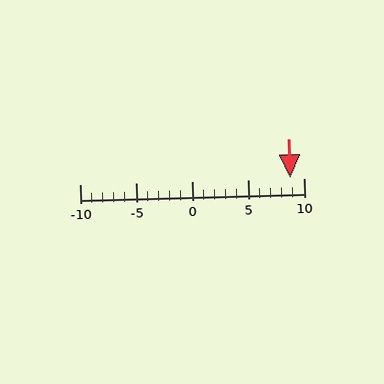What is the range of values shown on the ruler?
The ruler shows values from -10 to 10.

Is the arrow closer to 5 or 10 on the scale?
The arrow is closer to 10.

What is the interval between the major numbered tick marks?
The major tick marks are spaced 5 units apart.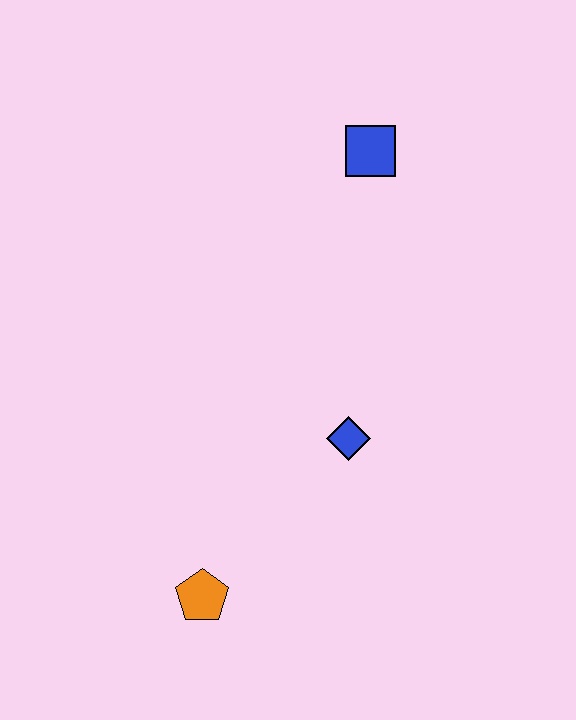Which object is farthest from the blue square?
The orange pentagon is farthest from the blue square.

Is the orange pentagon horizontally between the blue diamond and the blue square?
No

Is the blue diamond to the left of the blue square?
Yes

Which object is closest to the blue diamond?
The orange pentagon is closest to the blue diamond.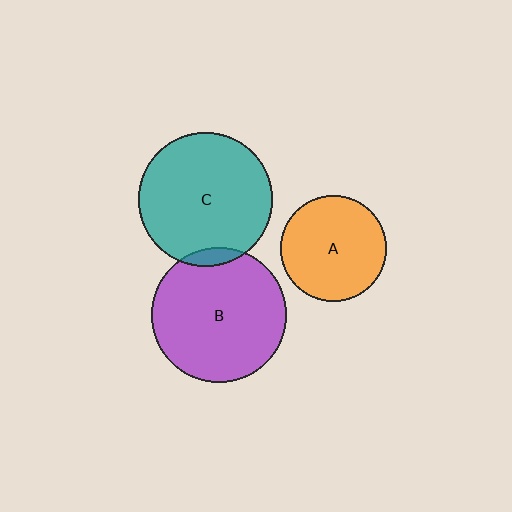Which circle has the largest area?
Circle B (purple).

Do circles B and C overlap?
Yes.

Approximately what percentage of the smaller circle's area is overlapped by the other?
Approximately 5%.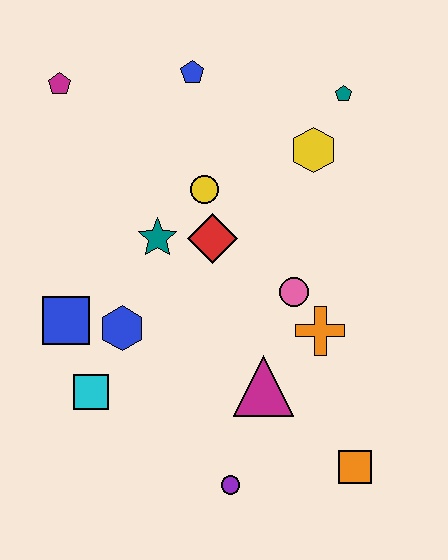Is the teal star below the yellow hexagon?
Yes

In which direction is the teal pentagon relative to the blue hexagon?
The teal pentagon is above the blue hexagon.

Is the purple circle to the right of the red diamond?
Yes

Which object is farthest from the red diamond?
The orange square is farthest from the red diamond.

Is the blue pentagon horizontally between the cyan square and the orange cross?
Yes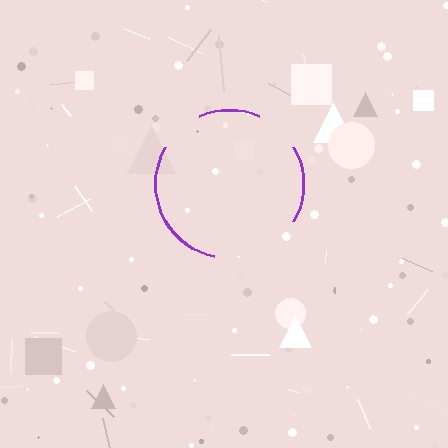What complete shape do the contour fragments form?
The contour fragments form a circle.